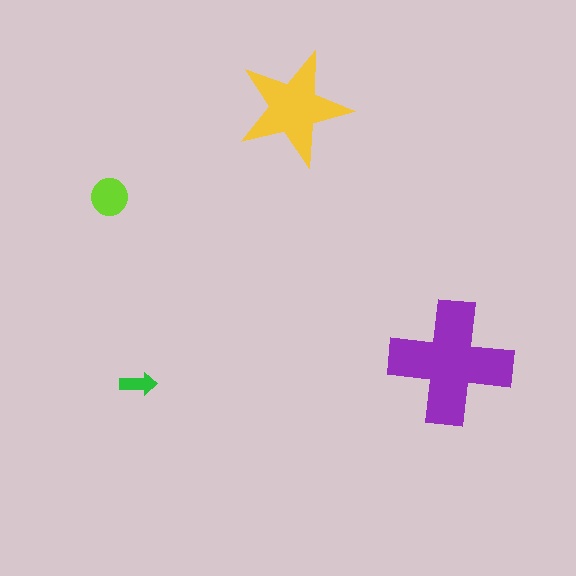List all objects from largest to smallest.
The purple cross, the yellow star, the lime circle, the green arrow.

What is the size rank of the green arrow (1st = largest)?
4th.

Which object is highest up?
The yellow star is topmost.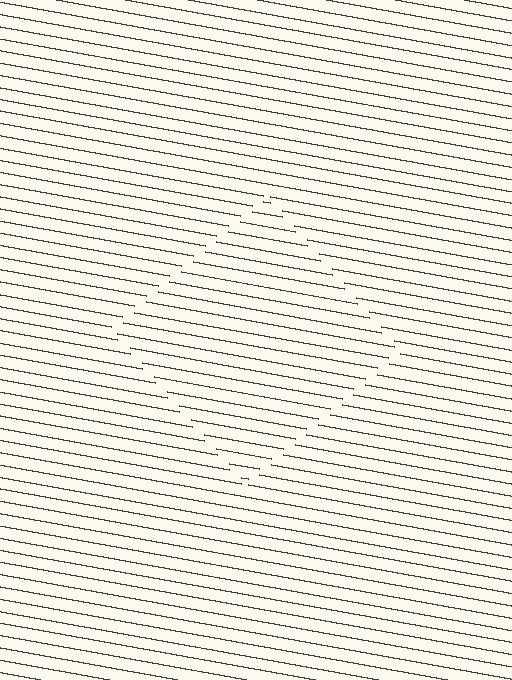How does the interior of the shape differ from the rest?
The interior of the shape contains the same grating, shifted by half a period — the contour is defined by the phase discontinuity where line-ends from the inner and outer gratings abut.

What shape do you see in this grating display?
An illusory square. The interior of the shape contains the same grating, shifted by half a period — the contour is defined by the phase discontinuity where line-ends from the inner and outer gratings abut.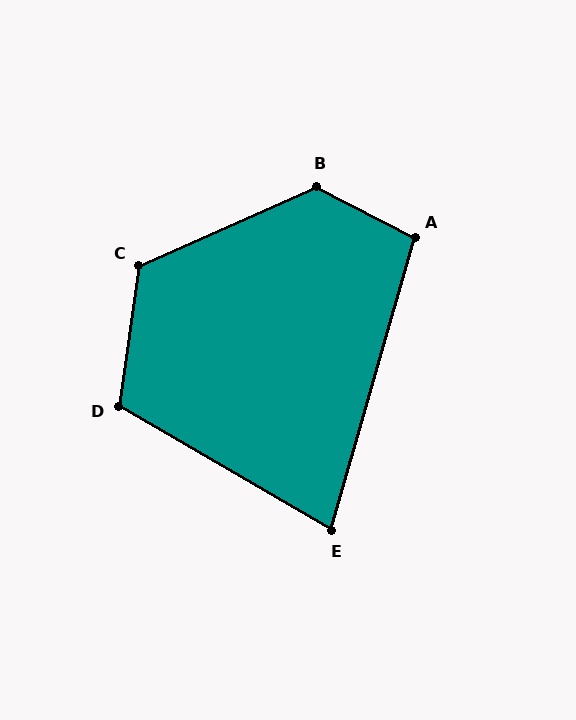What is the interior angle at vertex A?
Approximately 102 degrees (obtuse).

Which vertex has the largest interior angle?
B, at approximately 128 degrees.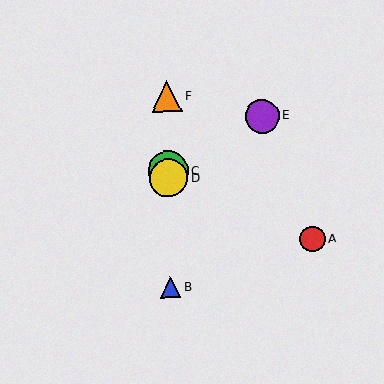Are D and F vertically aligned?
Yes, both are at x≈168.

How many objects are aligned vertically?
4 objects (B, C, D, F) are aligned vertically.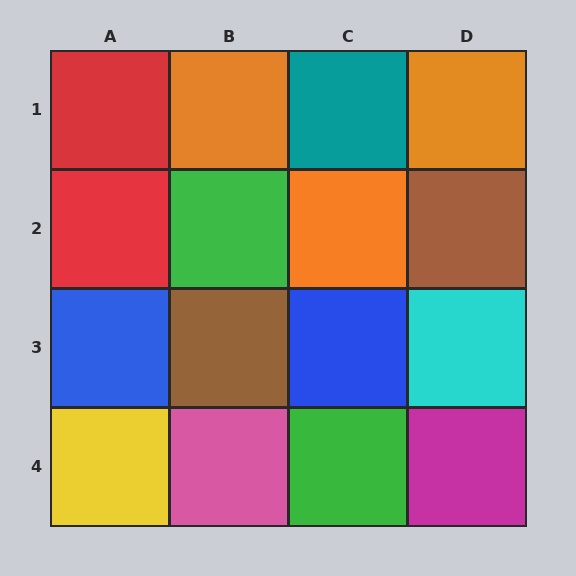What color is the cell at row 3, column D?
Cyan.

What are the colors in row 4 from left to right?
Yellow, pink, green, magenta.